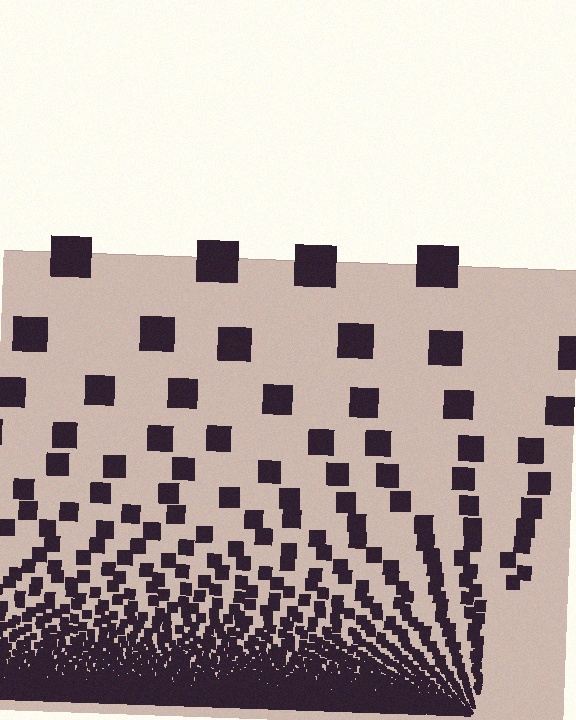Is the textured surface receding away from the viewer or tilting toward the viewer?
The surface appears to tilt toward the viewer. Texture elements get larger and sparser toward the top.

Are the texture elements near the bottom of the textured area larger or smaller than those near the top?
Smaller. The gradient is inverted — elements near the bottom are smaller and denser.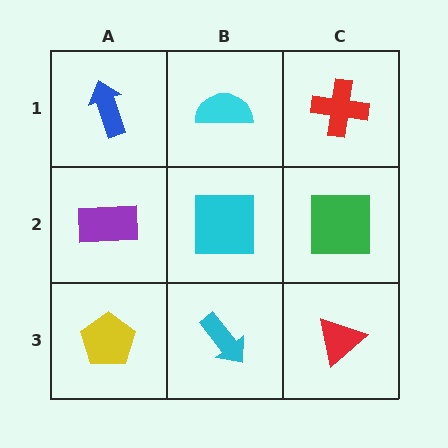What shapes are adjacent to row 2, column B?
A cyan semicircle (row 1, column B), a cyan arrow (row 3, column B), a purple rectangle (row 2, column A), a green square (row 2, column C).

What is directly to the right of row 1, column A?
A cyan semicircle.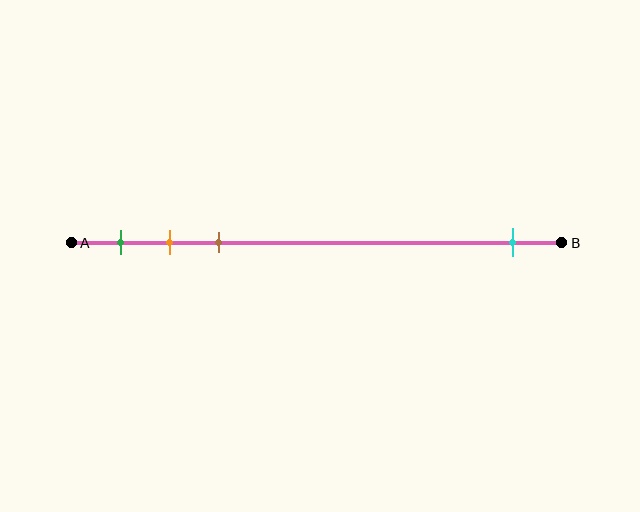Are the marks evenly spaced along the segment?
No, the marks are not evenly spaced.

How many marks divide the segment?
There are 4 marks dividing the segment.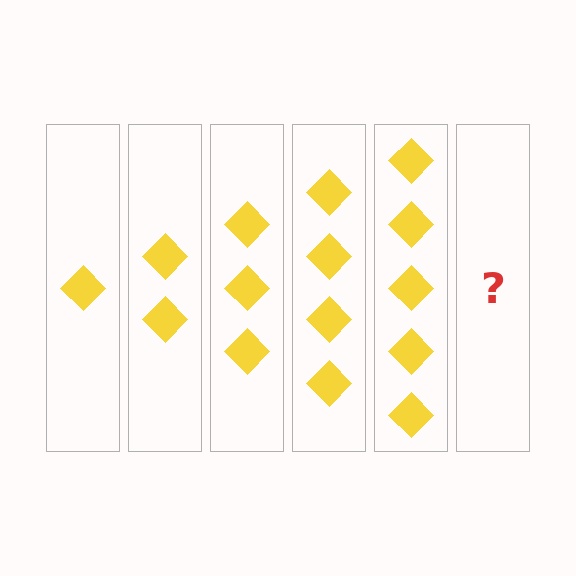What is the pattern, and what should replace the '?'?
The pattern is that each step adds one more diamond. The '?' should be 6 diamonds.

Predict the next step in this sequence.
The next step is 6 diamonds.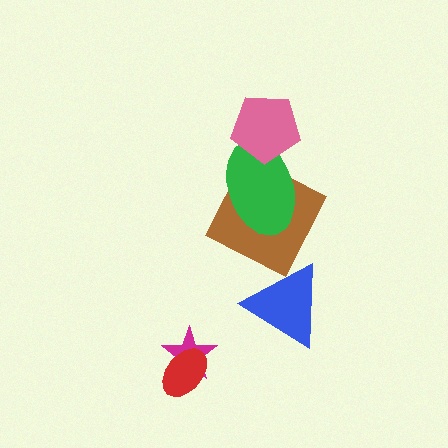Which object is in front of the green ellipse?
The pink pentagon is in front of the green ellipse.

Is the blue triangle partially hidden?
No, no other shape covers it.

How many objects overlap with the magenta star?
1 object overlaps with the magenta star.